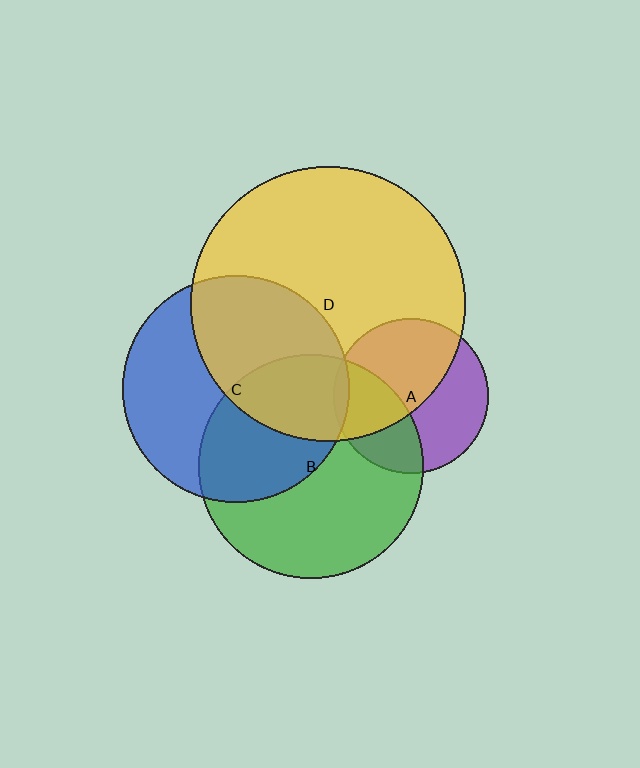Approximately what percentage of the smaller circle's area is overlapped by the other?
Approximately 35%.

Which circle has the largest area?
Circle D (yellow).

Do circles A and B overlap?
Yes.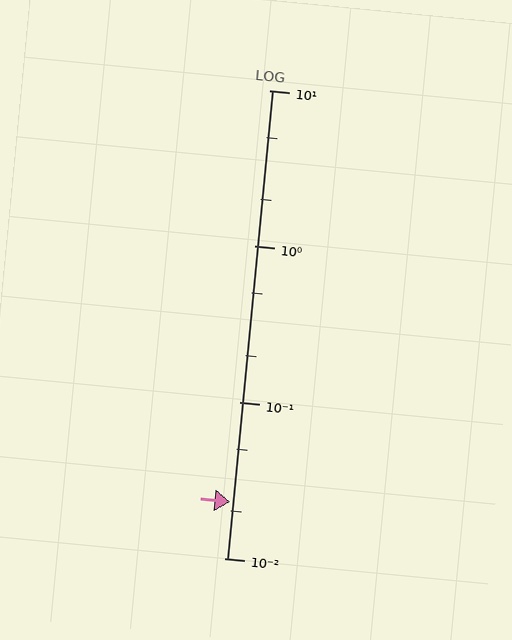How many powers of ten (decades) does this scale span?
The scale spans 3 decades, from 0.01 to 10.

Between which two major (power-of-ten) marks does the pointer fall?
The pointer is between 0.01 and 0.1.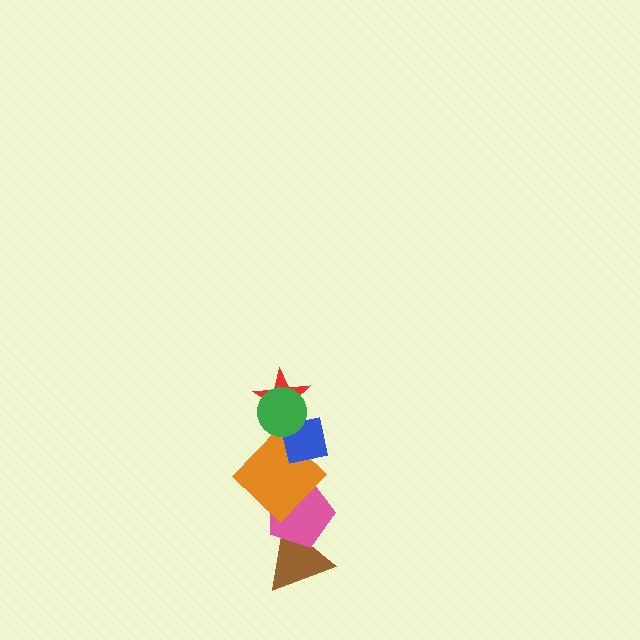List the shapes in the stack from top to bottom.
From top to bottom: the green circle, the red star, the blue square, the orange diamond, the pink pentagon, the brown triangle.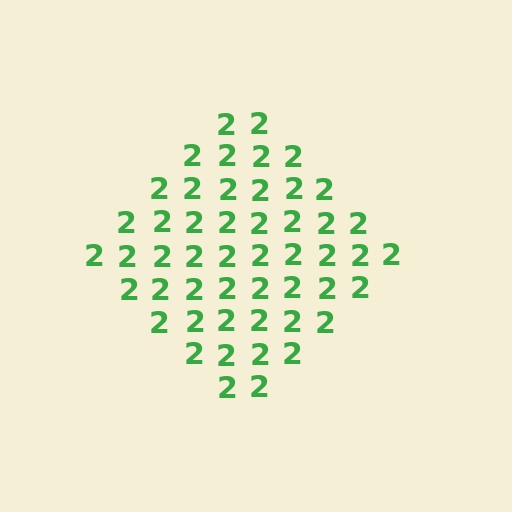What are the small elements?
The small elements are digit 2's.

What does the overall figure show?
The overall figure shows a diamond.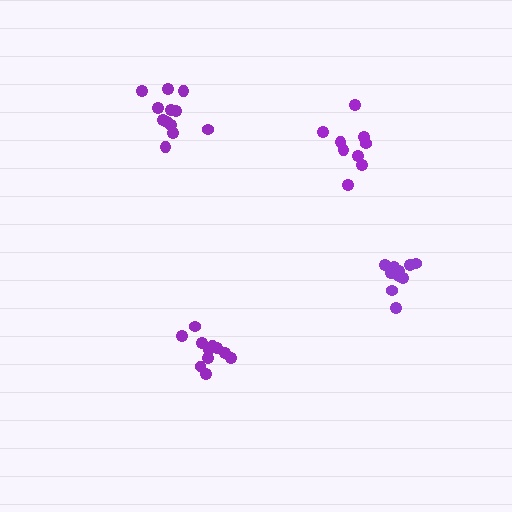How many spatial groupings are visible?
There are 4 spatial groupings.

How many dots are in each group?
Group 1: 11 dots, Group 2: 12 dots, Group 3: 9 dots, Group 4: 11 dots (43 total).